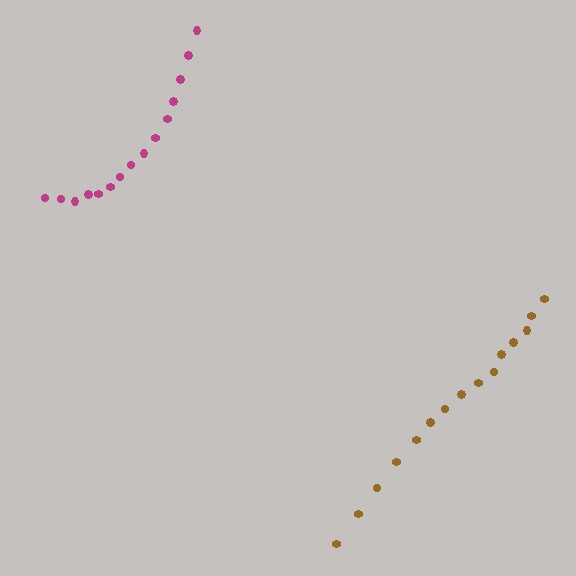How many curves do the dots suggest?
There are 2 distinct paths.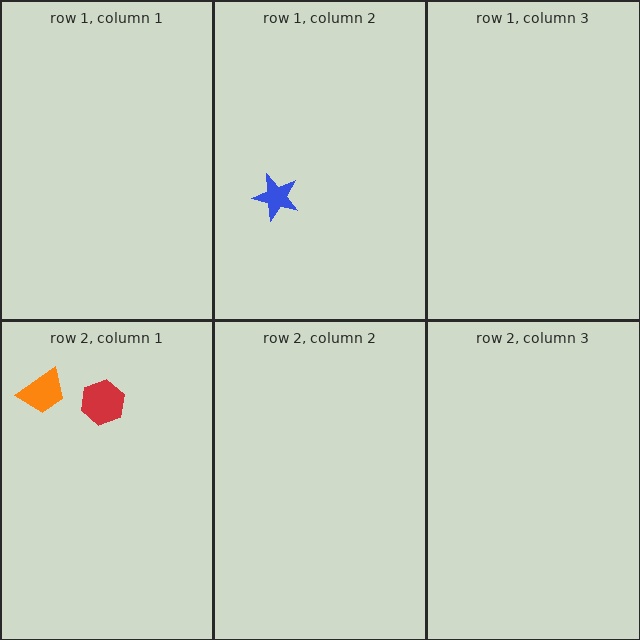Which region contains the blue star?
The row 1, column 2 region.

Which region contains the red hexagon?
The row 2, column 1 region.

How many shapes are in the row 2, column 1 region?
2.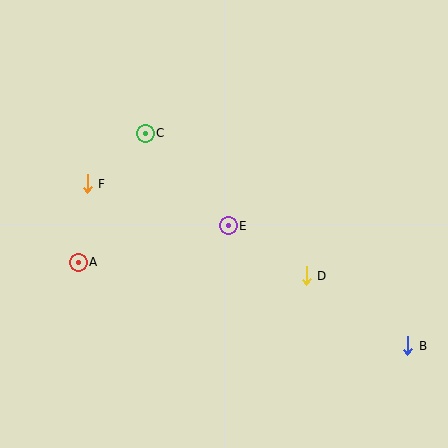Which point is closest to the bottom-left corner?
Point A is closest to the bottom-left corner.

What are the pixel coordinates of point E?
Point E is at (228, 226).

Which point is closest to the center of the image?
Point E at (228, 226) is closest to the center.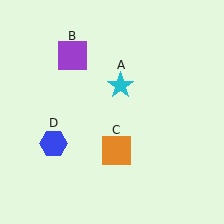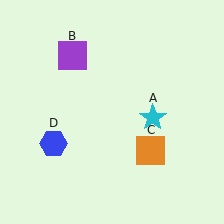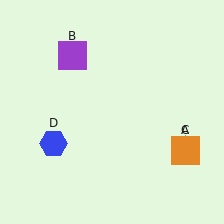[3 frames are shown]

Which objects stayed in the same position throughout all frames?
Purple square (object B) and blue hexagon (object D) remained stationary.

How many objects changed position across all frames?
2 objects changed position: cyan star (object A), orange square (object C).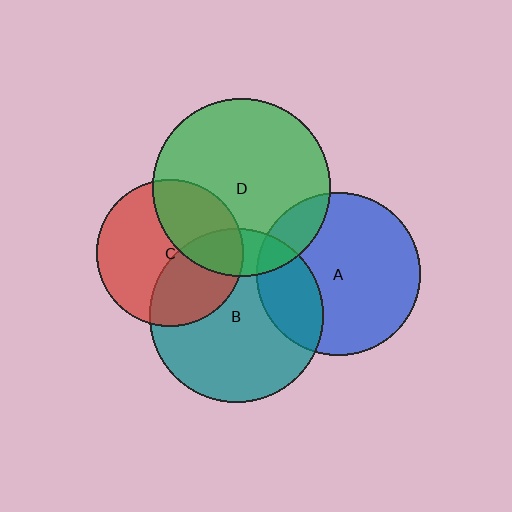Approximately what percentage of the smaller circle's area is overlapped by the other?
Approximately 35%.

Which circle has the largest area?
Circle D (green).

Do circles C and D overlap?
Yes.